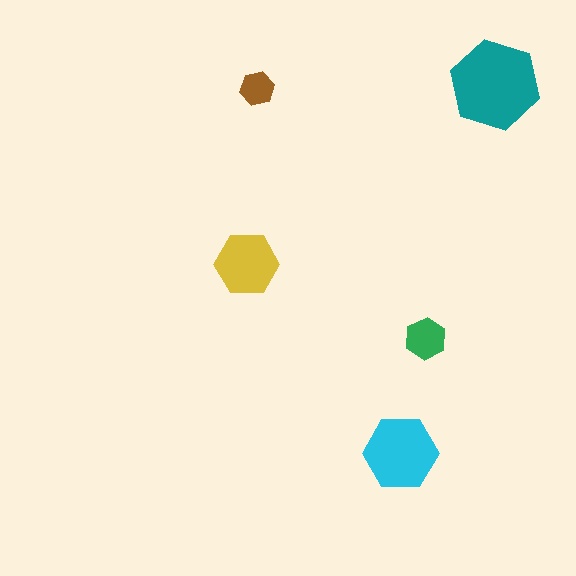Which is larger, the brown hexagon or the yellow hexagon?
The yellow one.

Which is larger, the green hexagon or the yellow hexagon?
The yellow one.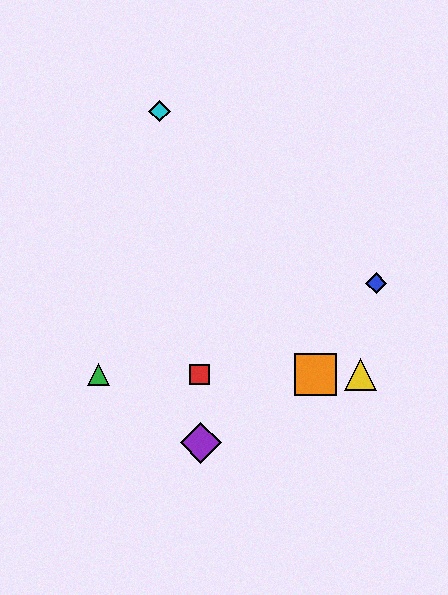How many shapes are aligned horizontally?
4 shapes (the red square, the green triangle, the yellow triangle, the orange square) are aligned horizontally.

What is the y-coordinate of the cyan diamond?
The cyan diamond is at y≈111.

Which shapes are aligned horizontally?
The red square, the green triangle, the yellow triangle, the orange square are aligned horizontally.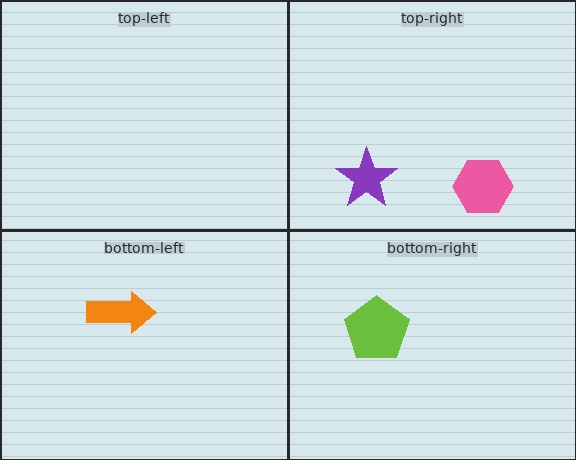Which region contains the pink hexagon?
The top-right region.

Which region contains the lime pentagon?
The bottom-right region.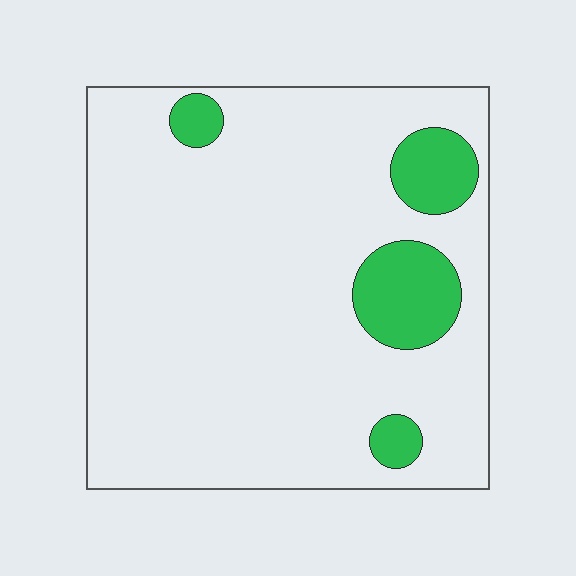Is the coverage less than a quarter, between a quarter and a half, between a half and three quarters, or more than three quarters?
Less than a quarter.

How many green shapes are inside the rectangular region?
4.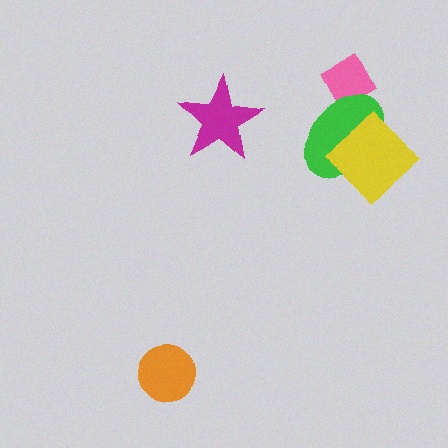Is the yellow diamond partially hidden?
No, no other shape covers it.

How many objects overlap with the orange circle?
0 objects overlap with the orange circle.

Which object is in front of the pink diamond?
The green ellipse is in front of the pink diamond.